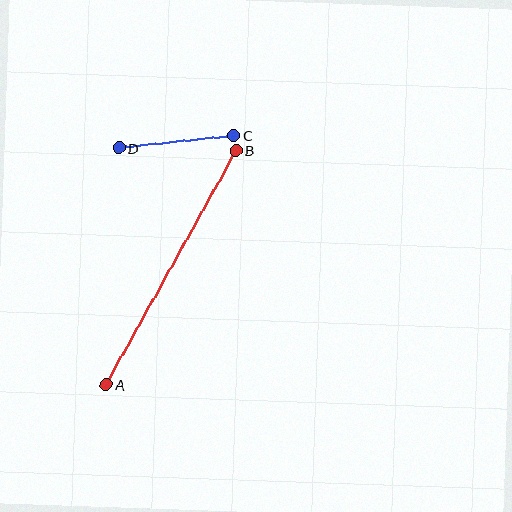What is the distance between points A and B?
The distance is approximately 268 pixels.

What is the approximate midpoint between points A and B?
The midpoint is at approximately (171, 268) pixels.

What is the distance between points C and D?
The distance is approximately 116 pixels.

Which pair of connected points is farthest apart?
Points A and B are farthest apart.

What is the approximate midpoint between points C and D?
The midpoint is at approximately (176, 142) pixels.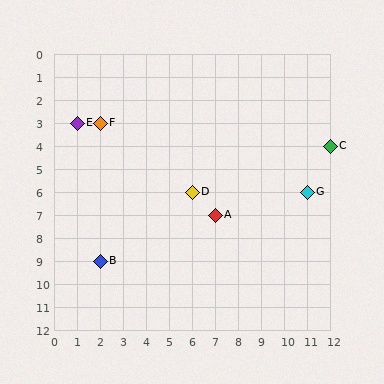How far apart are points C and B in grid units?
Points C and B are 10 columns and 5 rows apart (about 11.2 grid units diagonally).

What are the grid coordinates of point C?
Point C is at grid coordinates (12, 4).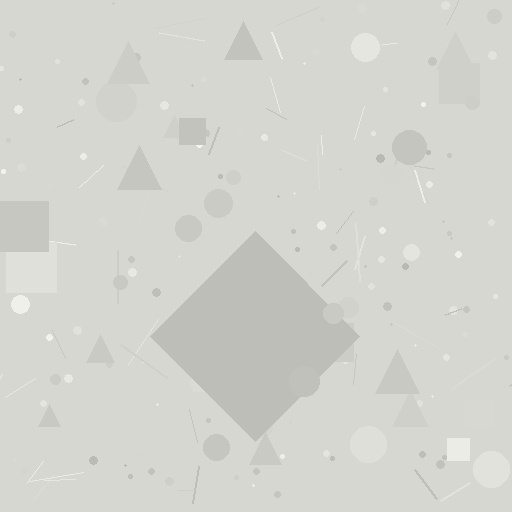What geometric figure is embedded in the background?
A diamond is embedded in the background.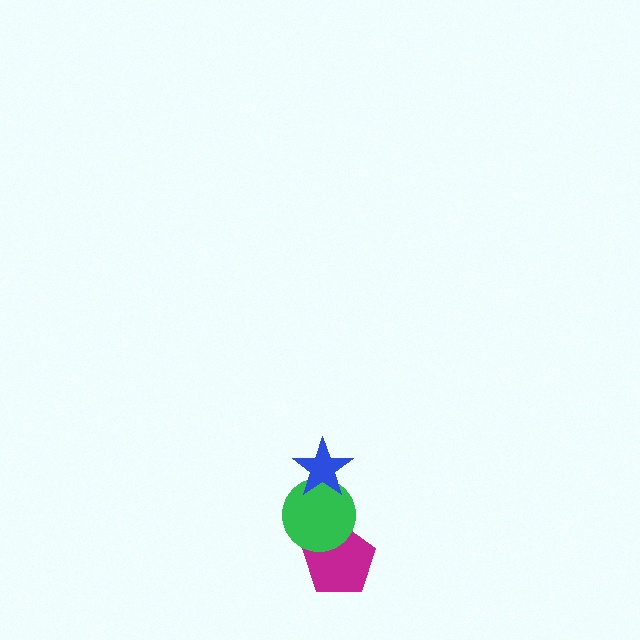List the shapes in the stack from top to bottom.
From top to bottom: the blue star, the green circle, the magenta pentagon.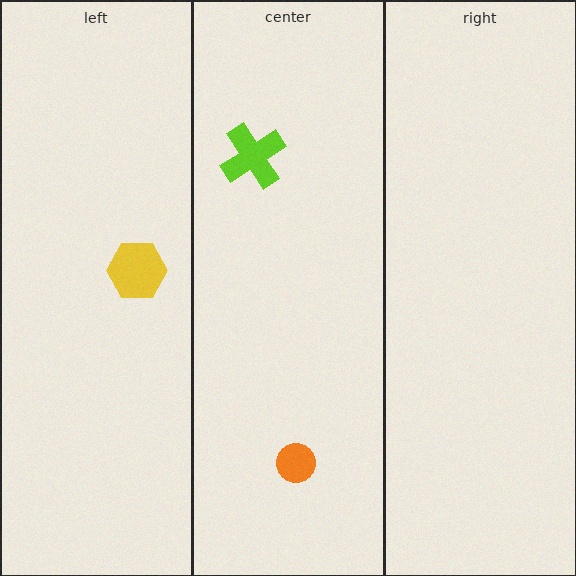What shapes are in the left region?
The yellow hexagon.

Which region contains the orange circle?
The center region.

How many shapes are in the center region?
2.